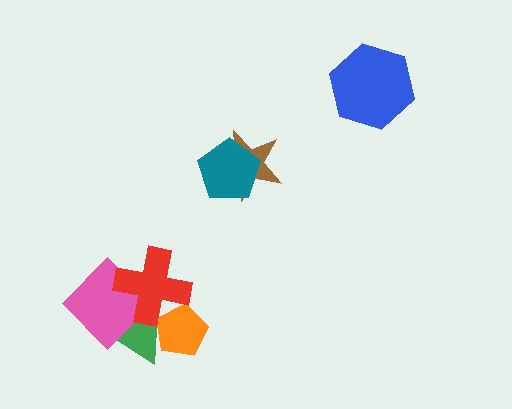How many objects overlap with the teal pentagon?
1 object overlaps with the teal pentagon.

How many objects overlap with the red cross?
3 objects overlap with the red cross.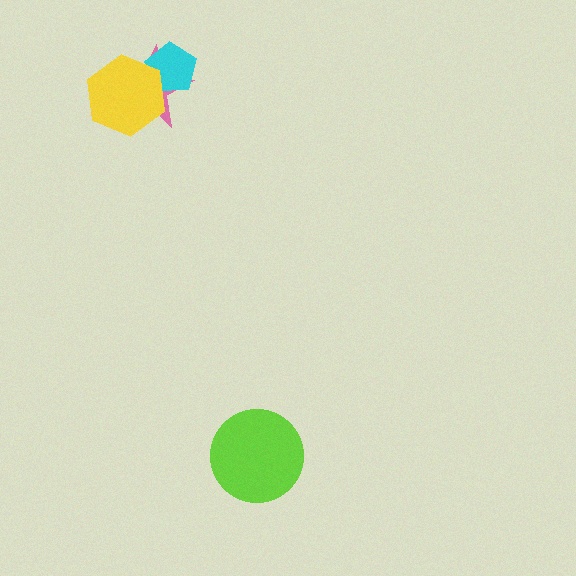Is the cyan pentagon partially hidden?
Yes, it is partially covered by another shape.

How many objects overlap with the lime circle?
0 objects overlap with the lime circle.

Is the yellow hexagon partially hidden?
No, no other shape covers it.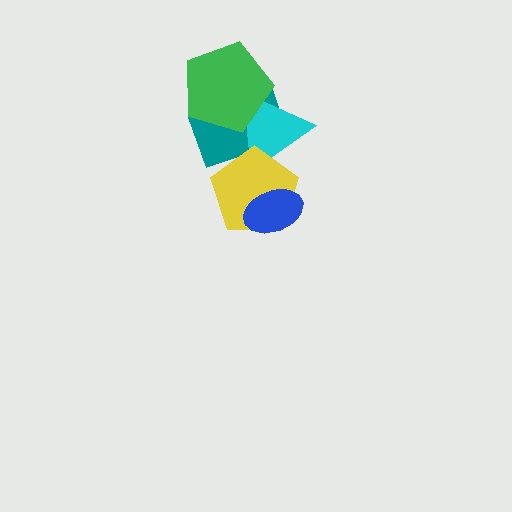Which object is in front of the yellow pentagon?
The blue ellipse is in front of the yellow pentagon.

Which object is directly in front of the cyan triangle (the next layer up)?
The green pentagon is directly in front of the cyan triangle.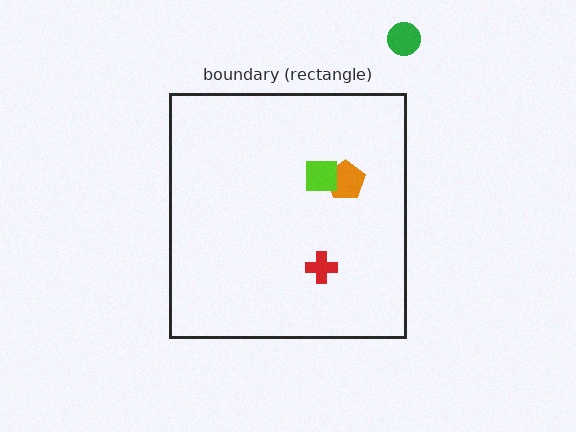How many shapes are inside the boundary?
3 inside, 1 outside.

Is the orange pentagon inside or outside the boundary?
Inside.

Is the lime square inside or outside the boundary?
Inside.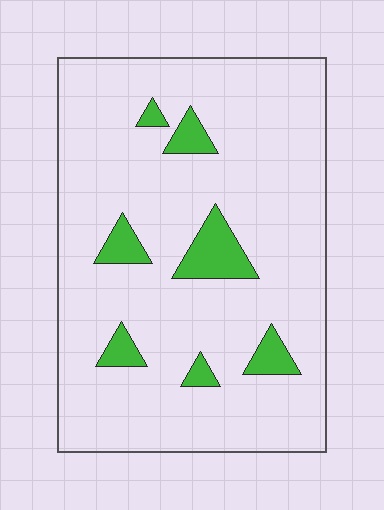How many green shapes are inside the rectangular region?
7.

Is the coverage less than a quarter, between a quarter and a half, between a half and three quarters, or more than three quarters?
Less than a quarter.